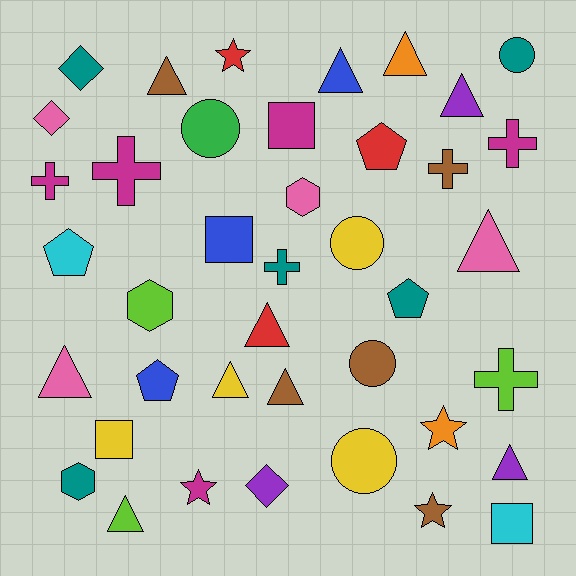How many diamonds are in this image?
There are 3 diamonds.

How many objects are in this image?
There are 40 objects.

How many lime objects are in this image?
There are 3 lime objects.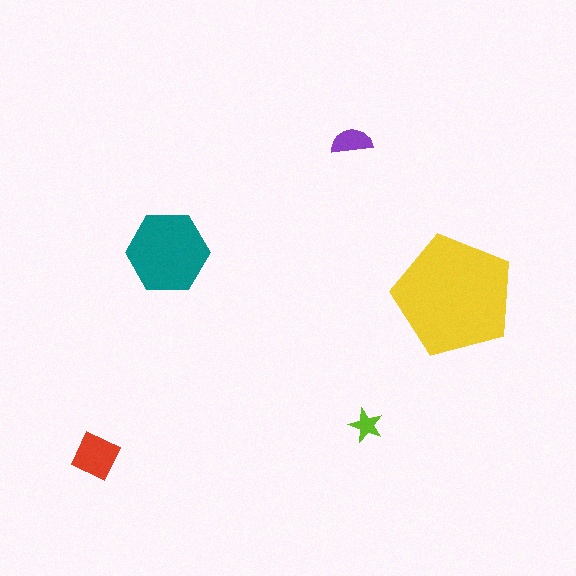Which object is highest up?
The purple semicircle is topmost.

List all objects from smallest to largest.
The lime star, the purple semicircle, the red diamond, the teal hexagon, the yellow pentagon.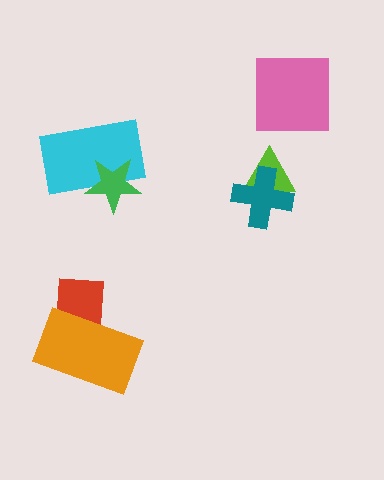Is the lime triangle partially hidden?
Yes, it is partially covered by another shape.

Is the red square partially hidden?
Yes, it is partially covered by another shape.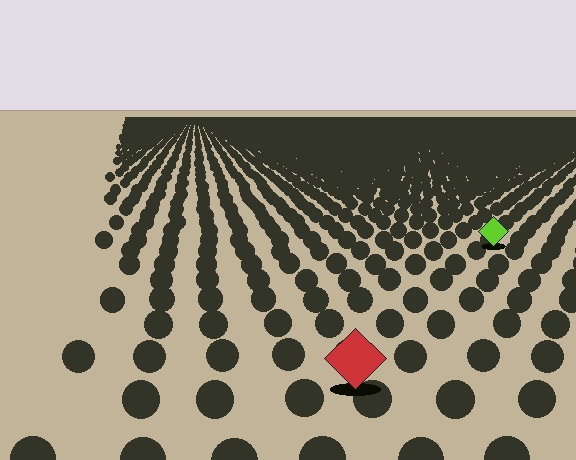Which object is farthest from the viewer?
The lime diamond is farthest from the viewer. It appears smaller and the ground texture around it is denser.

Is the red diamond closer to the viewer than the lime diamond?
Yes. The red diamond is closer — you can tell from the texture gradient: the ground texture is coarser near it.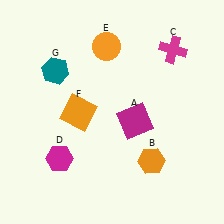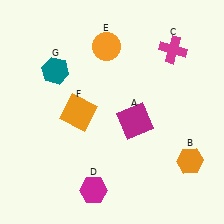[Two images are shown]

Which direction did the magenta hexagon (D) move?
The magenta hexagon (D) moved right.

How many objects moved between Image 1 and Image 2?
2 objects moved between the two images.